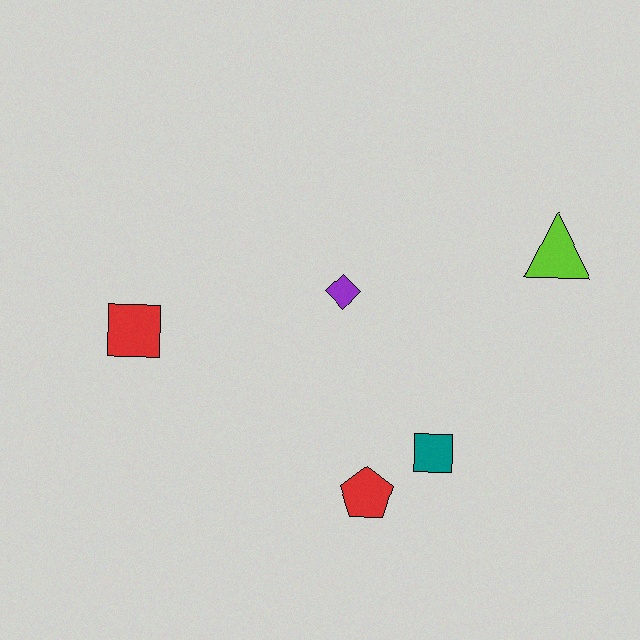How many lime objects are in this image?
There is 1 lime object.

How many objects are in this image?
There are 5 objects.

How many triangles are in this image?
There is 1 triangle.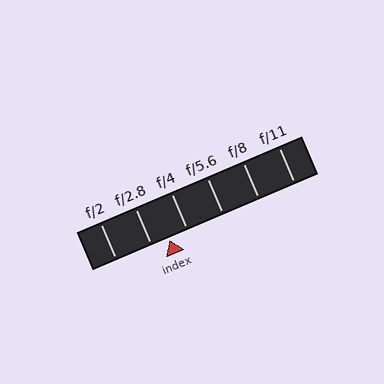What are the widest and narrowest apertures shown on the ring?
The widest aperture shown is f/2 and the narrowest is f/11.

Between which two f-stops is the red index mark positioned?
The index mark is between f/2.8 and f/4.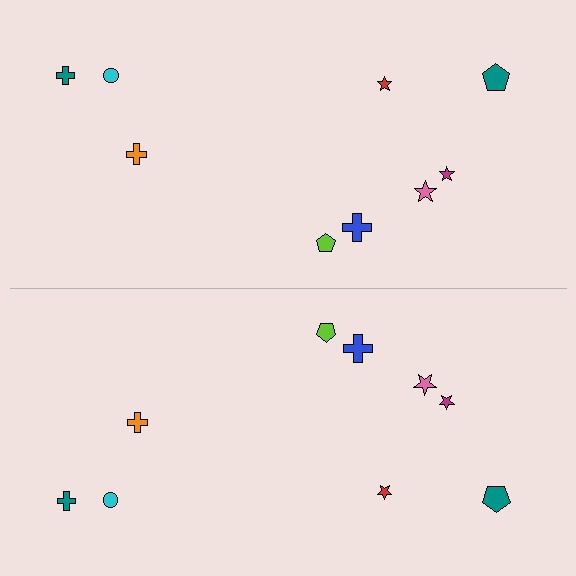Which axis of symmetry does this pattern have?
The pattern has a horizontal axis of symmetry running through the center of the image.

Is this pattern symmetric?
Yes, this pattern has bilateral (reflection) symmetry.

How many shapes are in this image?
There are 18 shapes in this image.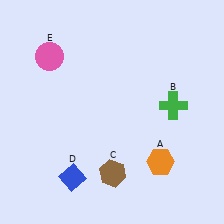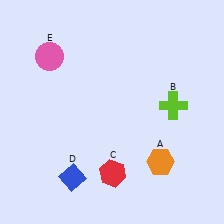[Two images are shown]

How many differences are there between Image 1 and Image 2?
There are 2 differences between the two images.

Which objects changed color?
B changed from green to lime. C changed from brown to red.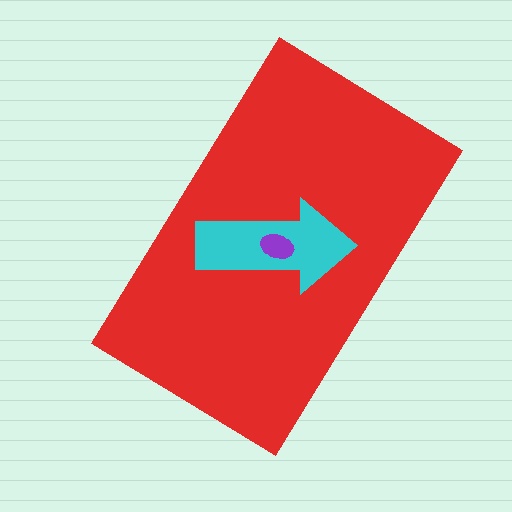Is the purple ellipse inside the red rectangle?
Yes.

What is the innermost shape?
The purple ellipse.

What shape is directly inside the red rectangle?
The cyan arrow.